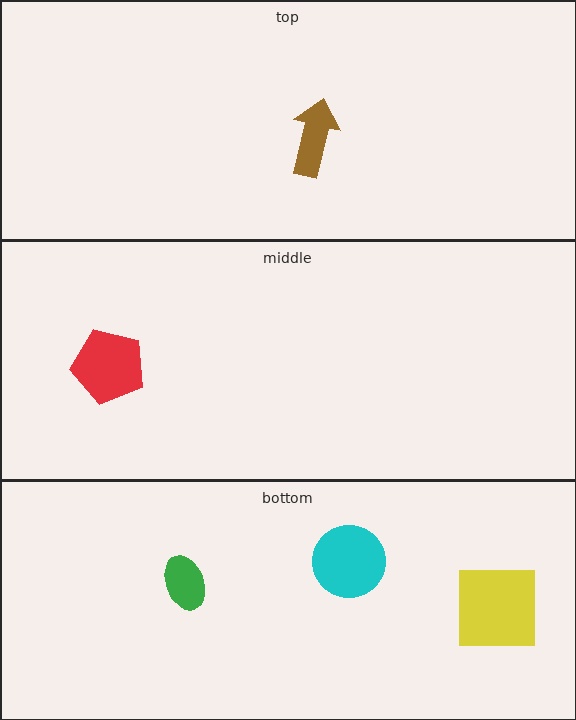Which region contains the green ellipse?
The bottom region.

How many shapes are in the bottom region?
3.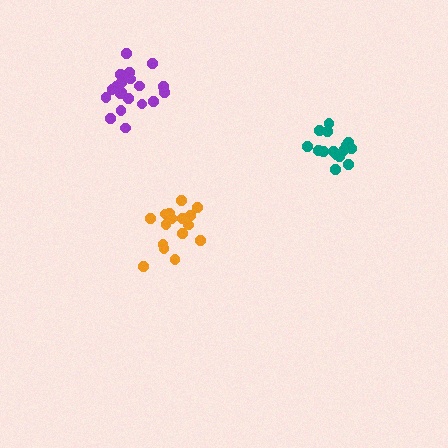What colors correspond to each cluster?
The clusters are colored: orange, purple, teal.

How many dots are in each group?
Group 1: 16 dots, Group 2: 21 dots, Group 3: 17 dots (54 total).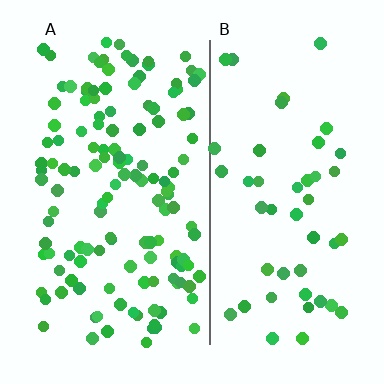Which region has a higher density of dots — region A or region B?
A (the left).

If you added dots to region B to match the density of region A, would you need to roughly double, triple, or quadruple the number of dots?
Approximately triple.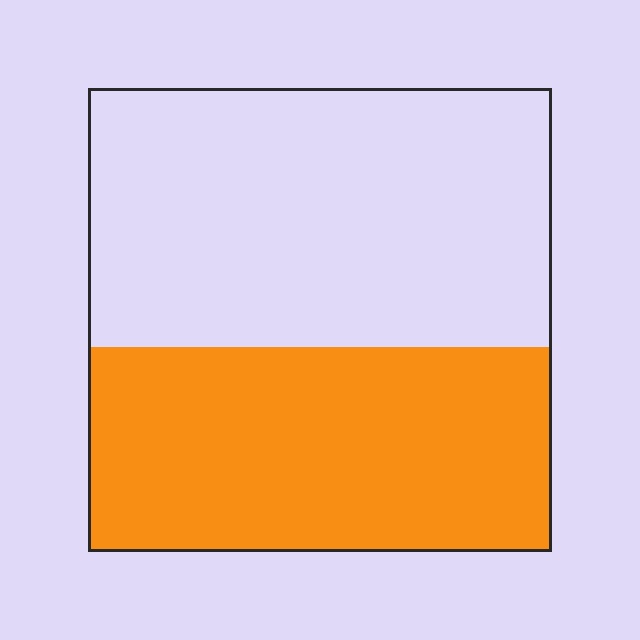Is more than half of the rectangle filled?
No.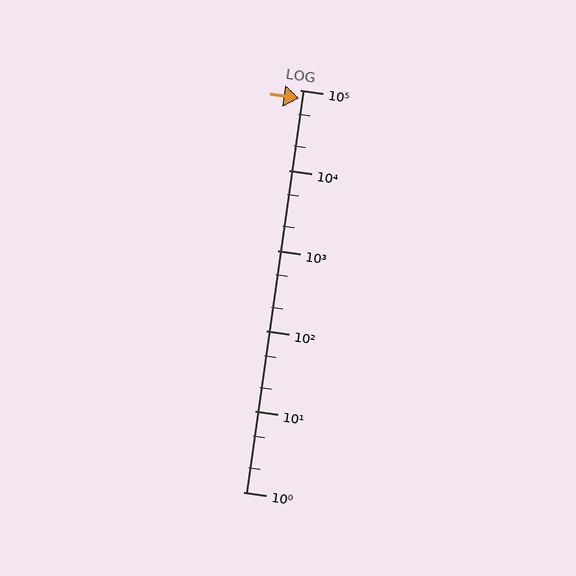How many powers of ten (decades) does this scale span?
The scale spans 5 decades, from 1 to 100000.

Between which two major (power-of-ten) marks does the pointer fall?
The pointer is between 10000 and 100000.